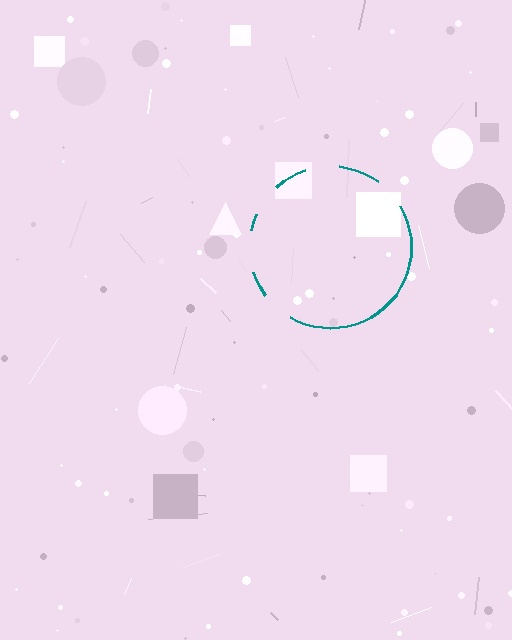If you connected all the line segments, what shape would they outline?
They would outline a circle.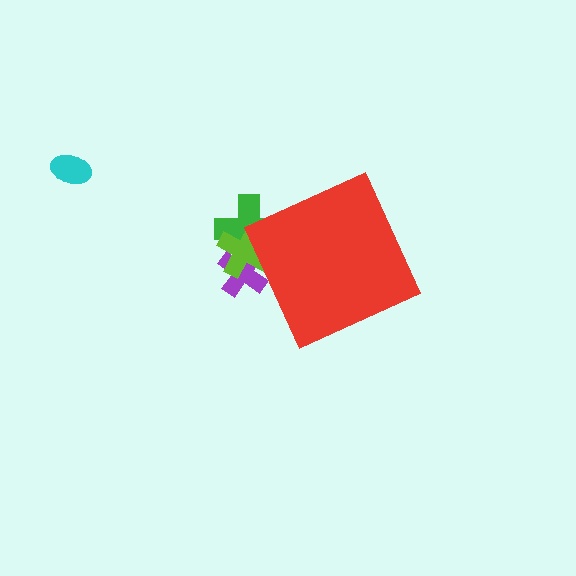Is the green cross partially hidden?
Yes, the green cross is partially hidden behind the red diamond.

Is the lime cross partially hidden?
Yes, the lime cross is partially hidden behind the red diamond.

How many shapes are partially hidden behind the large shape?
3 shapes are partially hidden.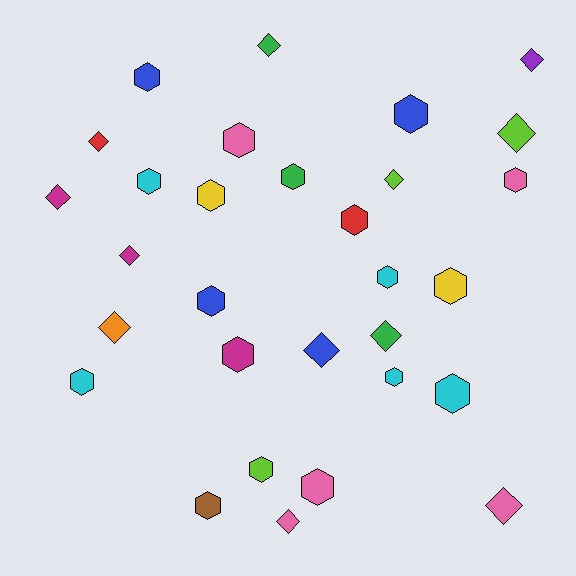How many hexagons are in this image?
There are 18 hexagons.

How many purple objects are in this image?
There is 1 purple object.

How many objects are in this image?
There are 30 objects.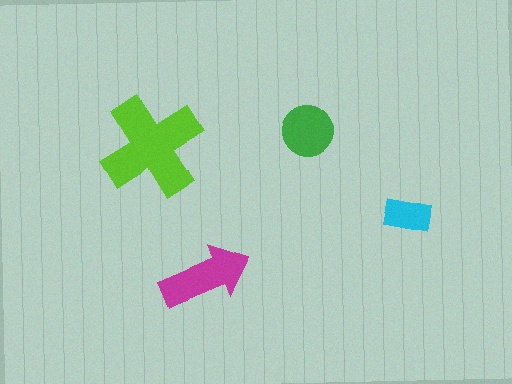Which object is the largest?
The lime cross.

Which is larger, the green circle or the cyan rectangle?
The green circle.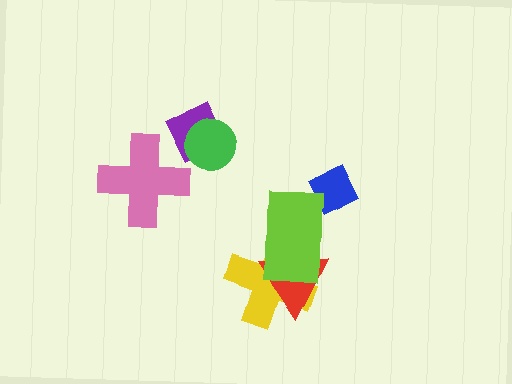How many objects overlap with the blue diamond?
1 object overlaps with the blue diamond.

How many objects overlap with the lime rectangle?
3 objects overlap with the lime rectangle.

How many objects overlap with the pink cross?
0 objects overlap with the pink cross.